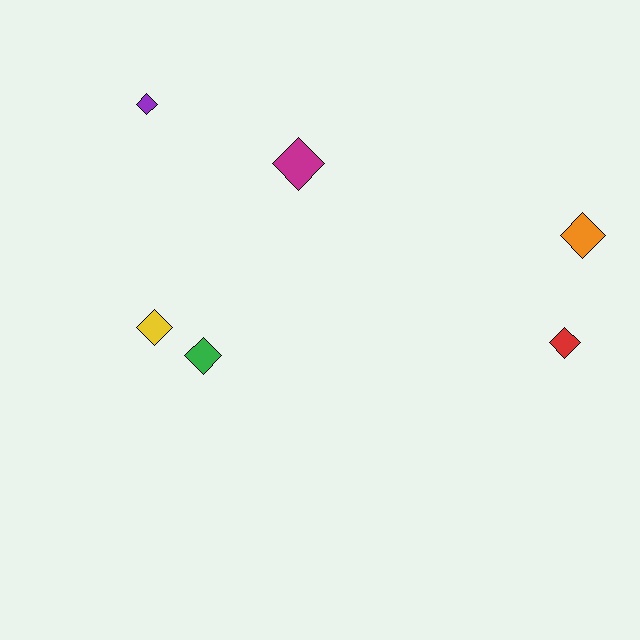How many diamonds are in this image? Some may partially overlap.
There are 6 diamonds.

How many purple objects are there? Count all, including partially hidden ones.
There is 1 purple object.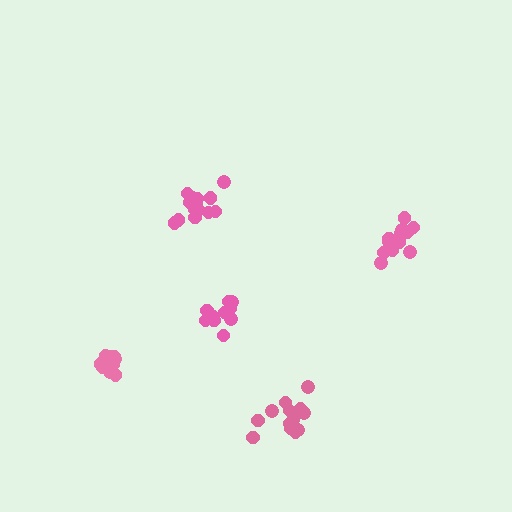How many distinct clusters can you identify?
There are 5 distinct clusters.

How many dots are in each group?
Group 1: 13 dots, Group 2: 13 dots, Group 3: 16 dots, Group 4: 10 dots, Group 5: 11 dots (63 total).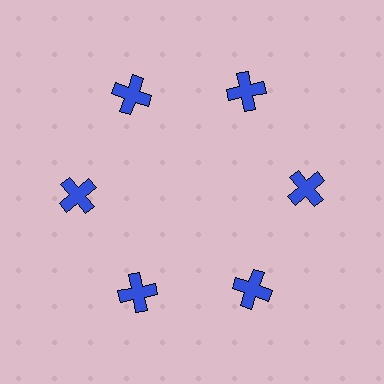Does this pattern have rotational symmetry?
Yes, this pattern has 6-fold rotational symmetry. It looks the same after rotating 60 degrees around the center.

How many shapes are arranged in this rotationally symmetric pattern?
There are 6 shapes, arranged in 6 groups of 1.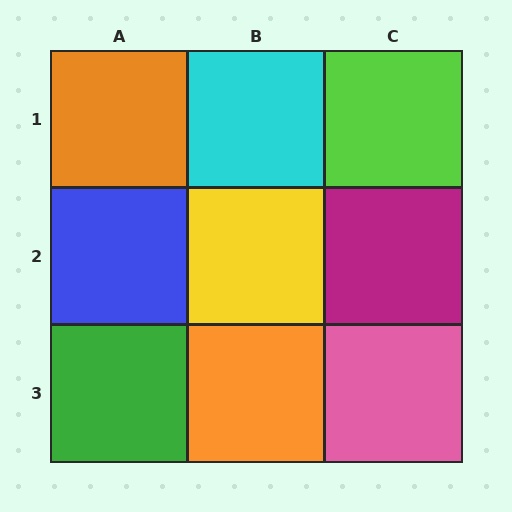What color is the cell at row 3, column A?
Green.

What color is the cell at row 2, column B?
Yellow.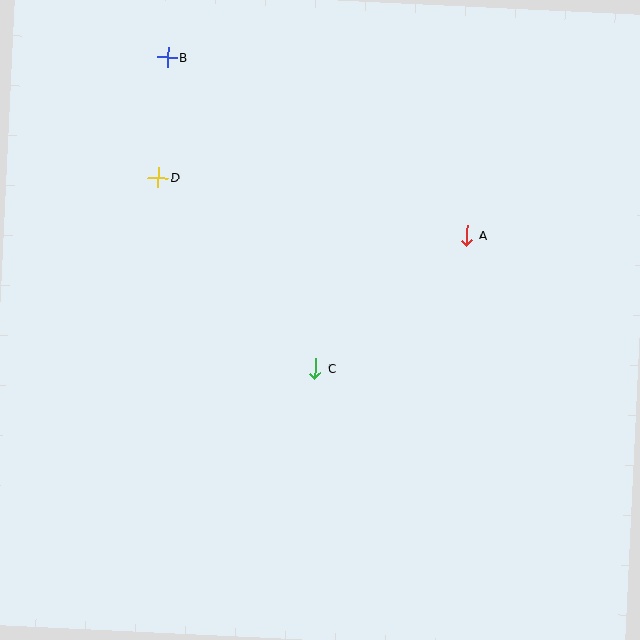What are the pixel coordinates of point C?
Point C is at (316, 368).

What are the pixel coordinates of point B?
Point B is at (168, 57).